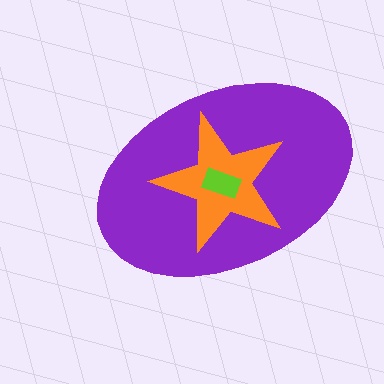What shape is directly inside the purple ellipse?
The orange star.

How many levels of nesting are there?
3.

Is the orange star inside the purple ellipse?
Yes.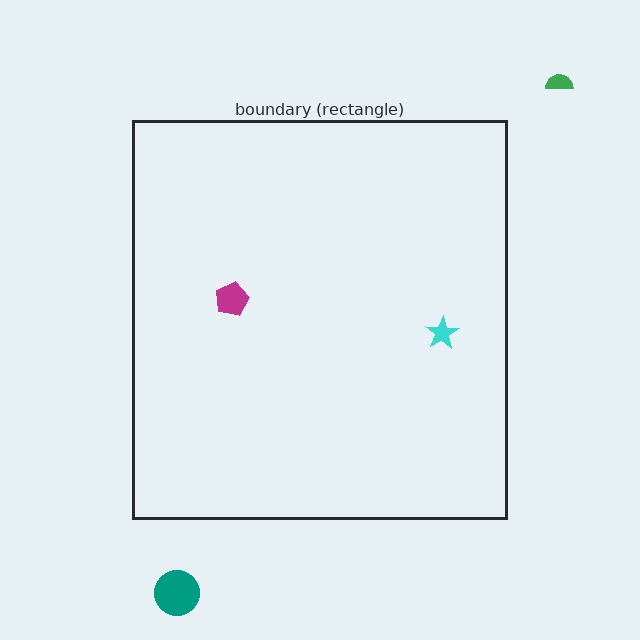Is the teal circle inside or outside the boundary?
Outside.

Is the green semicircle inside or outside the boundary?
Outside.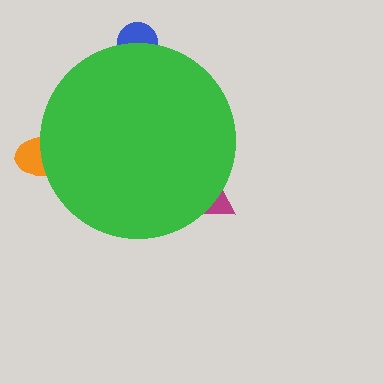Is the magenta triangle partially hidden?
Yes, the magenta triangle is partially hidden behind the green circle.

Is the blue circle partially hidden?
Yes, the blue circle is partially hidden behind the green circle.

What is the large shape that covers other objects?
A green circle.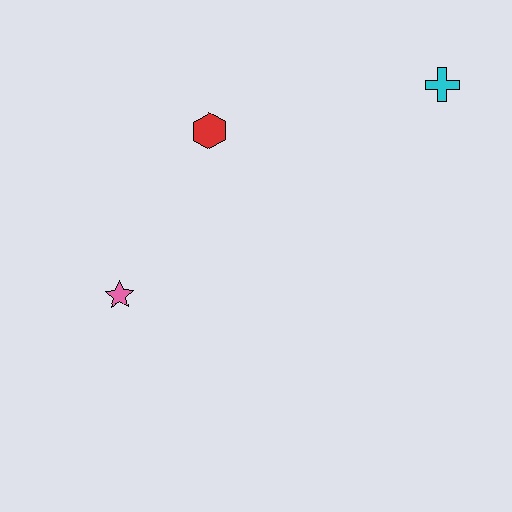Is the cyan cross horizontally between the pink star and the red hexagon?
No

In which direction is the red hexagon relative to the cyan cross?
The red hexagon is to the left of the cyan cross.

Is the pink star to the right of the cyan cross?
No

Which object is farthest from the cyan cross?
The pink star is farthest from the cyan cross.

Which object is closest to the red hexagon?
The pink star is closest to the red hexagon.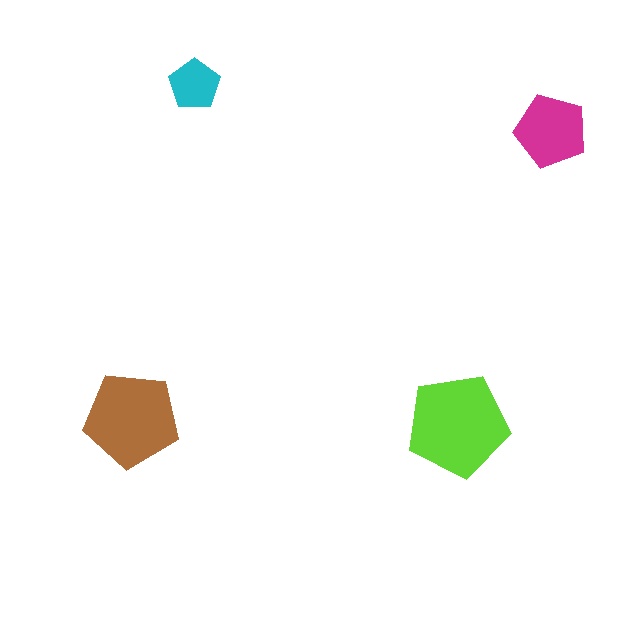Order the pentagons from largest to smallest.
the lime one, the brown one, the magenta one, the cyan one.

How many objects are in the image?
There are 4 objects in the image.